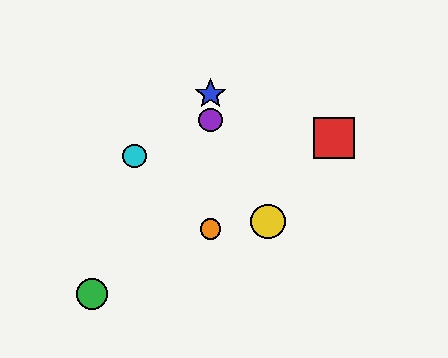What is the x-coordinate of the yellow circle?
The yellow circle is at x≈268.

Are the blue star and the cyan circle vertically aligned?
No, the blue star is at x≈210 and the cyan circle is at x≈134.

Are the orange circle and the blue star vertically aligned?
Yes, both are at x≈210.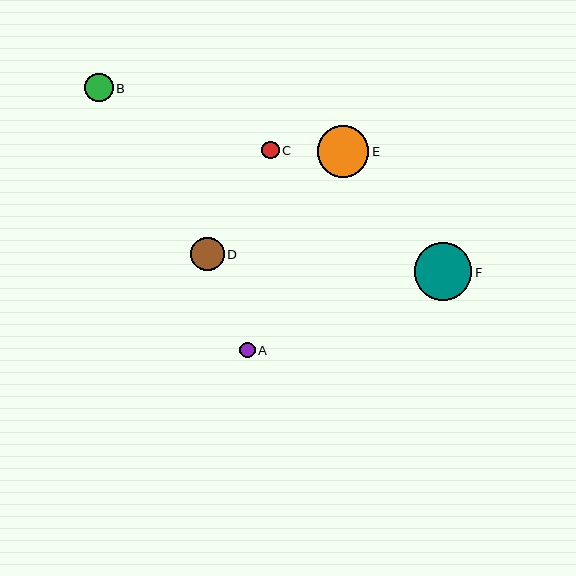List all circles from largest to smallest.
From largest to smallest: F, E, D, B, C, A.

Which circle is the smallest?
Circle A is the smallest with a size of approximately 15 pixels.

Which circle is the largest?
Circle F is the largest with a size of approximately 57 pixels.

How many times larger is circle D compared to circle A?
Circle D is approximately 2.2 times the size of circle A.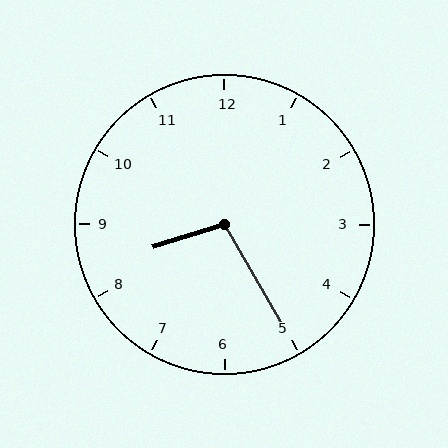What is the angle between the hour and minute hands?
Approximately 102 degrees.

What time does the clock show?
8:25.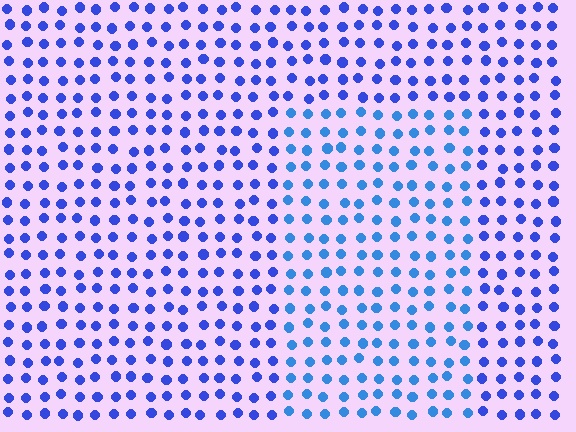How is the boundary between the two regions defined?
The boundary is defined purely by a slight shift in hue (about 23 degrees). Spacing, size, and orientation are identical on both sides.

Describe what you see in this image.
The image is filled with small blue elements in a uniform arrangement. A rectangle-shaped region is visible where the elements are tinted to a slightly different hue, forming a subtle color boundary.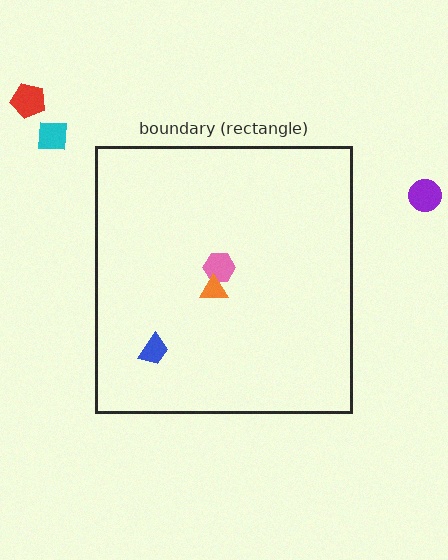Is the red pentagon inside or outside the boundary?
Outside.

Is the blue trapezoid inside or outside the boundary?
Inside.